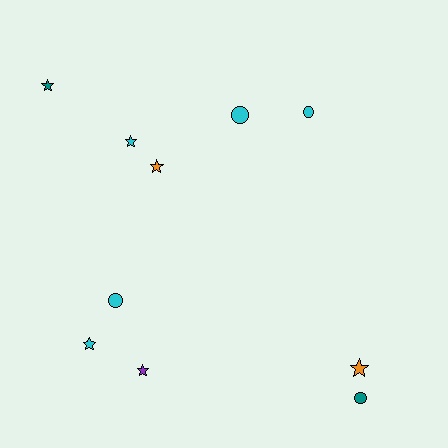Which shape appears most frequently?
Star, with 6 objects.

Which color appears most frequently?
Cyan, with 5 objects.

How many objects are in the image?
There are 10 objects.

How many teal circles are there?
There is 1 teal circle.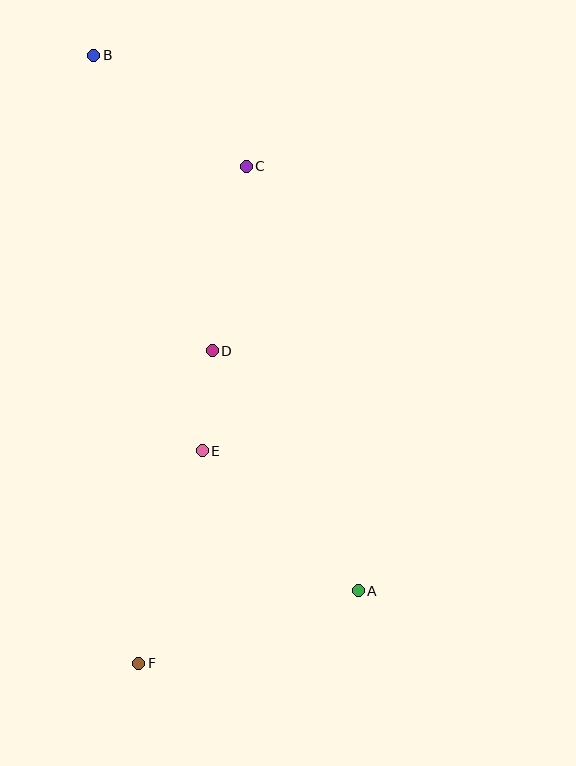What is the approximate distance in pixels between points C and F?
The distance between C and F is approximately 509 pixels.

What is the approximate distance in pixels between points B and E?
The distance between B and E is approximately 410 pixels.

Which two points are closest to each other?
Points D and E are closest to each other.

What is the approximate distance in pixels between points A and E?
The distance between A and E is approximately 209 pixels.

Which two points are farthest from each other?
Points B and F are farthest from each other.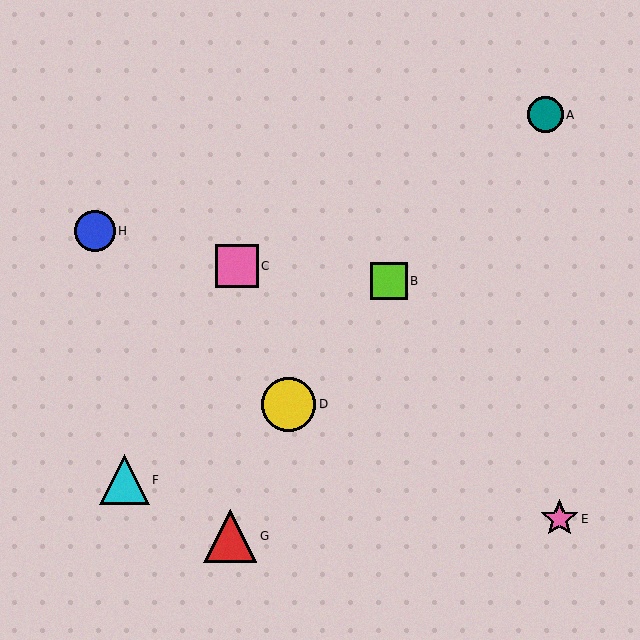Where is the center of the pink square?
The center of the pink square is at (237, 266).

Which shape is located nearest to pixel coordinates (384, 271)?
The lime square (labeled B) at (389, 281) is nearest to that location.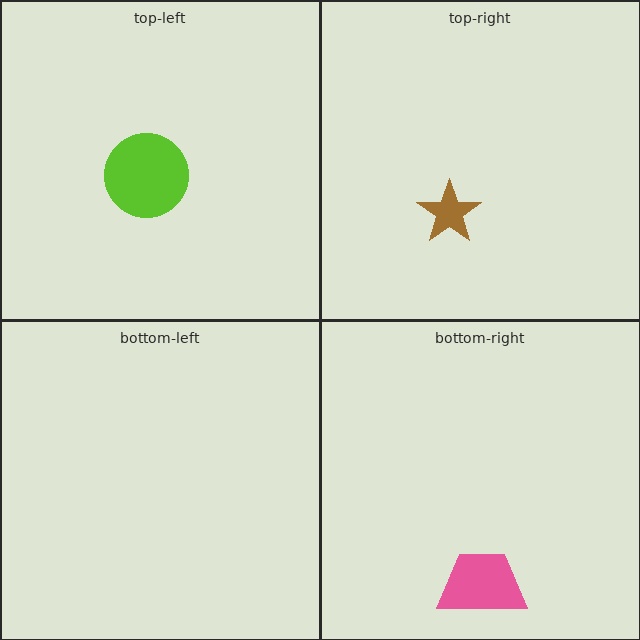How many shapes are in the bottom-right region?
1.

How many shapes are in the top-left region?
1.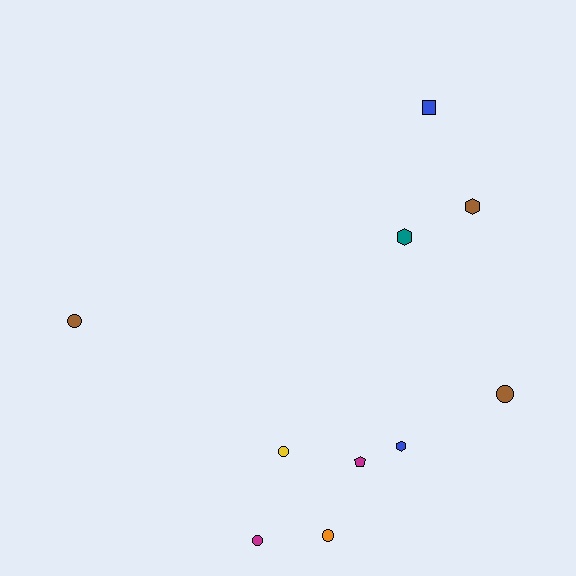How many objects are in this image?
There are 10 objects.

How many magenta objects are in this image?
There are 2 magenta objects.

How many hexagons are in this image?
There are 3 hexagons.